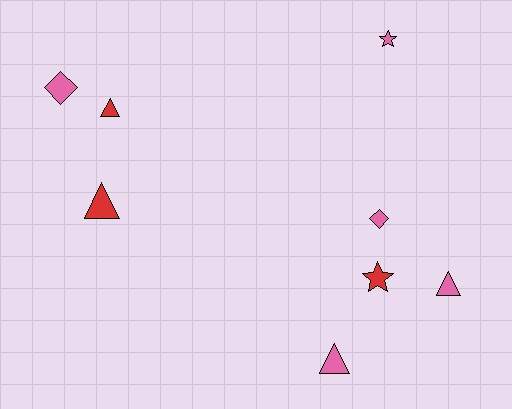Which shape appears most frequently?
Triangle, with 4 objects.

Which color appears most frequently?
Pink, with 5 objects.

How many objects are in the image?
There are 8 objects.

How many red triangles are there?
There are 2 red triangles.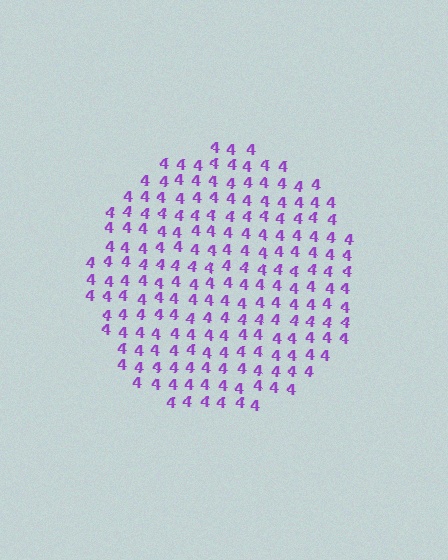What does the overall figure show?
The overall figure shows a circle.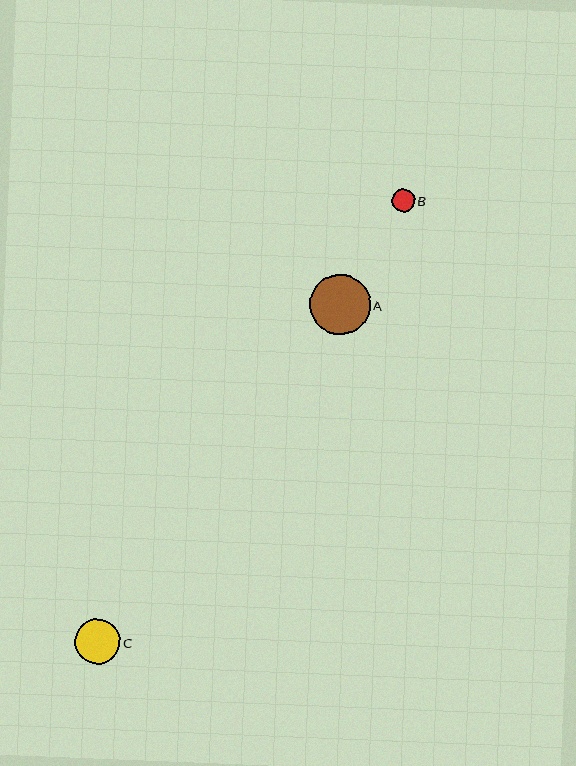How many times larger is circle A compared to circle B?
Circle A is approximately 2.7 times the size of circle B.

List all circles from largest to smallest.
From largest to smallest: A, C, B.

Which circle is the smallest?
Circle B is the smallest with a size of approximately 23 pixels.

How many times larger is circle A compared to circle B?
Circle A is approximately 2.7 times the size of circle B.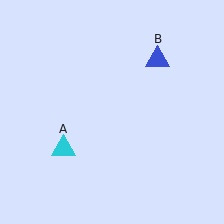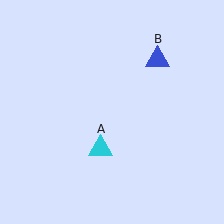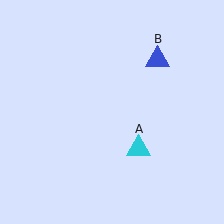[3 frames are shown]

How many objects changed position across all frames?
1 object changed position: cyan triangle (object A).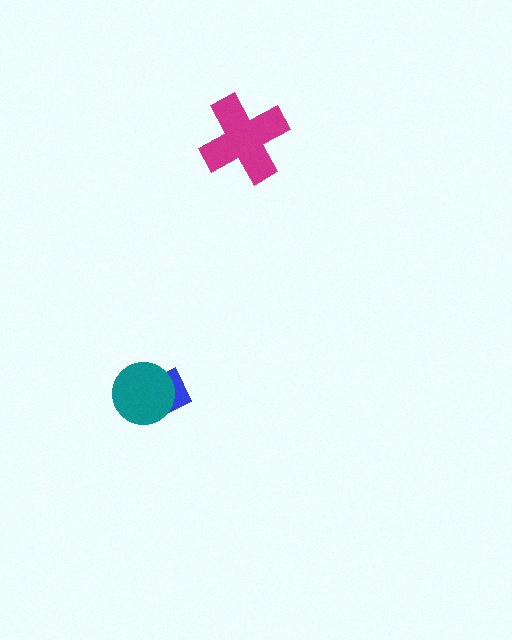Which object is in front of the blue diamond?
The teal circle is in front of the blue diamond.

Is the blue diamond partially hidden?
Yes, it is partially covered by another shape.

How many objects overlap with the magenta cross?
0 objects overlap with the magenta cross.